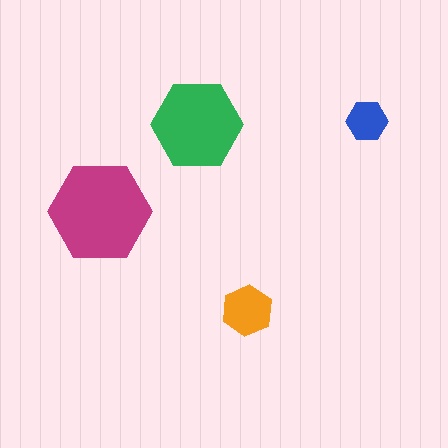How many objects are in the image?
There are 4 objects in the image.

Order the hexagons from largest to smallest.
the magenta one, the green one, the orange one, the blue one.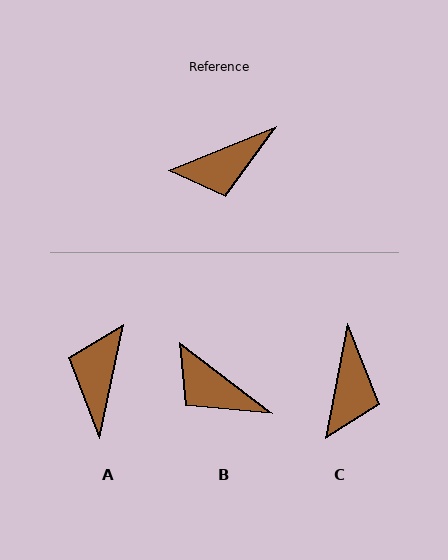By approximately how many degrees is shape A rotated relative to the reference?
Approximately 124 degrees clockwise.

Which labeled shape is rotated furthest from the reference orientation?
A, about 124 degrees away.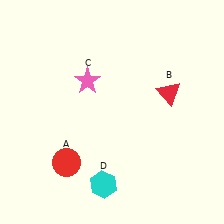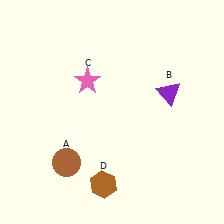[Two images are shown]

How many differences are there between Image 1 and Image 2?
There are 3 differences between the two images.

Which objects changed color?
A changed from red to brown. B changed from red to purple. D changed from cyan to brown.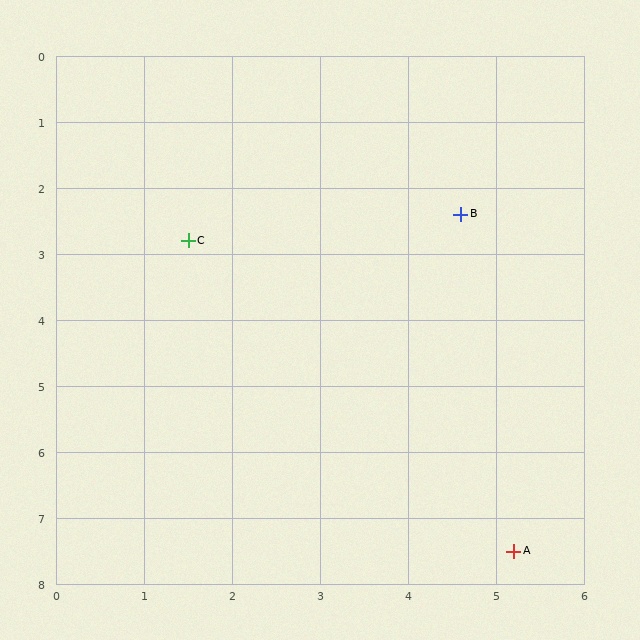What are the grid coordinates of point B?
Point B is at approximately (4.6, 2.4).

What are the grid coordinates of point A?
Point A is at approximately (5.2, 7.5).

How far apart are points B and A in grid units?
Points B and A are about 5.1 grid units apart.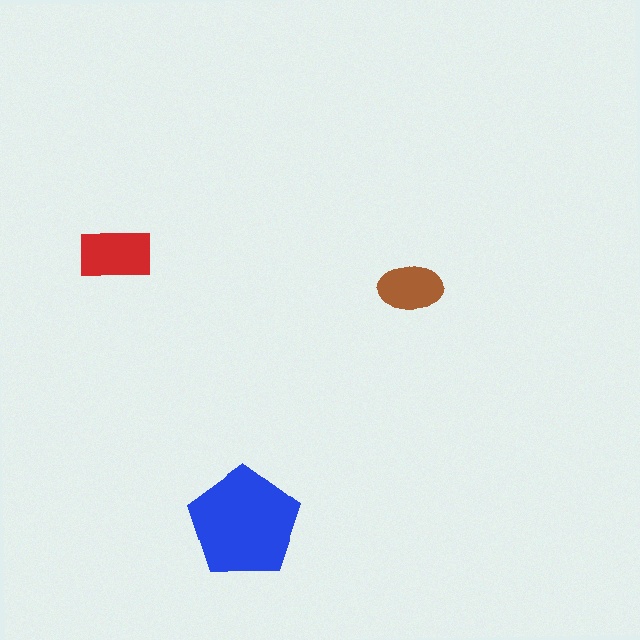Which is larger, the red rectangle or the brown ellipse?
The red rectangle.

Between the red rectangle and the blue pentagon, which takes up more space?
The blue pentagon.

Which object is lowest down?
The blue pentagon is bottommost.